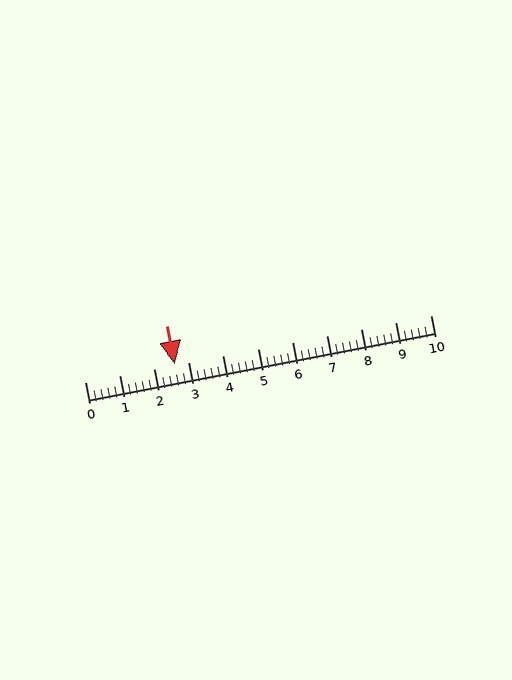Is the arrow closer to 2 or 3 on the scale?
The arrow is closer to 3.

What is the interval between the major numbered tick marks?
The major tick marks are spaced 1 units apart.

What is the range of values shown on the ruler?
The ruler shows values from 0 to 10.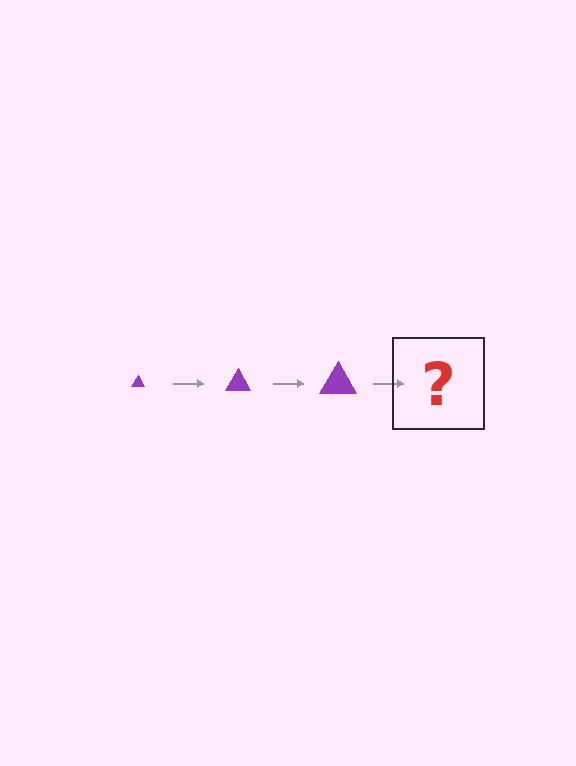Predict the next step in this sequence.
The next step is a purple triangle, larger than the previous one.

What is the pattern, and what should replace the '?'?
The pattern is that the triangle gets progressively larger each step. The '?' should be a purple triangle, larger than the previous one.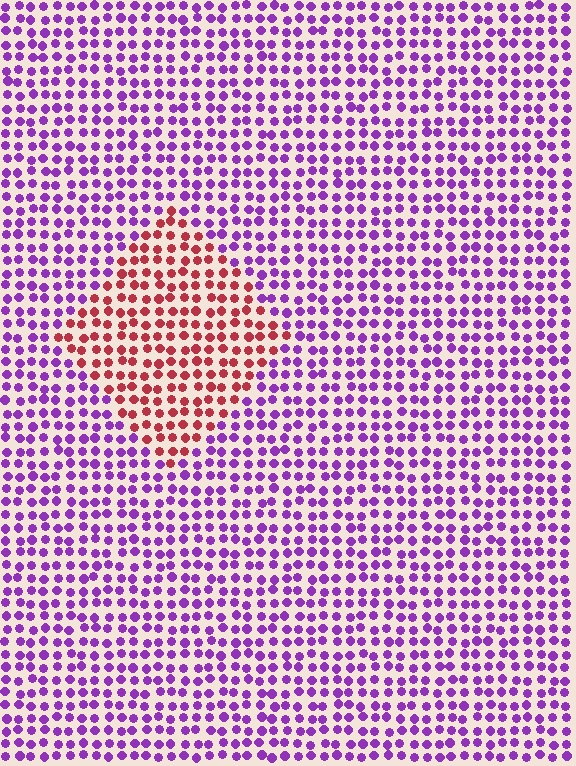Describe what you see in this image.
The image is filled with small purple elements in a uniform arrangement. A diamond-shaped region is visible where the elements are tinted to a slightly different hue, forming a subtle color boundary.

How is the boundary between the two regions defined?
The boundary is defined purely by a slight shift in hue (about 69 degrees). Spacing, size, and orientation are identical on both sides.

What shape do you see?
I see a diamond.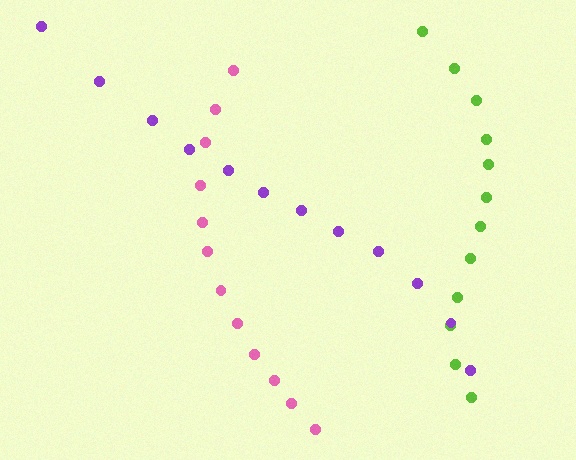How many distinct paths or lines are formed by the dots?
There are 3 distinct paths.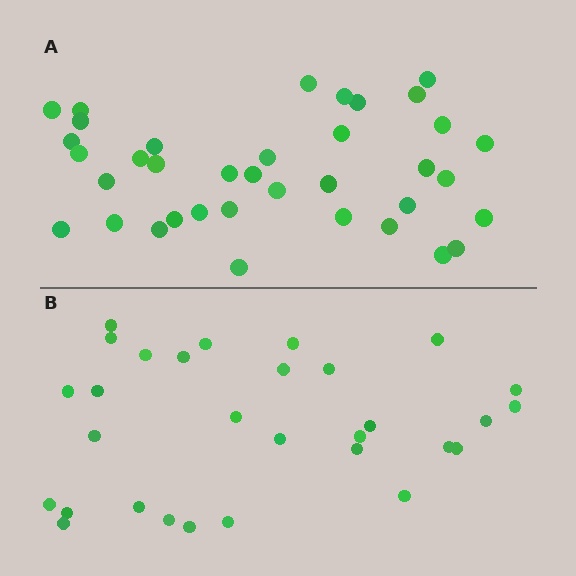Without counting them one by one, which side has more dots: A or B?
Region A (the top region) has more dots.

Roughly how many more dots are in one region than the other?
Region A has roughly 8 or so more dots than region B.